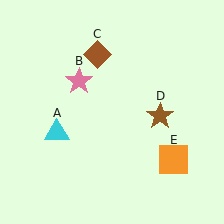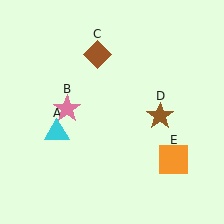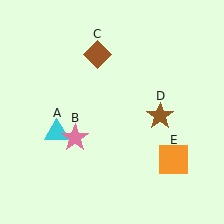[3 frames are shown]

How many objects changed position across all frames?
1 object changed position: pink star (object B).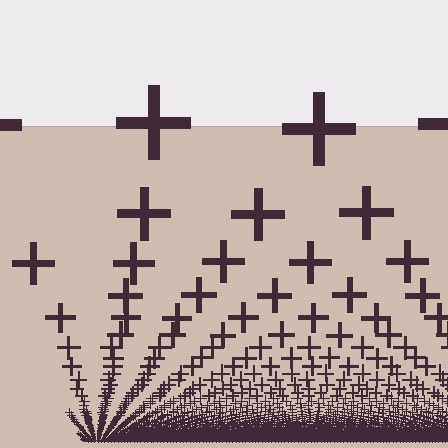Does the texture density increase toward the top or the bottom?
Density increases toward the bottom.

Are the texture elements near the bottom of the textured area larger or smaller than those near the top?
Smaller. The gradient is inverted — elements near the bottom are smaller and denser.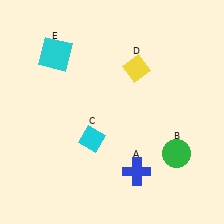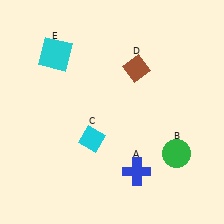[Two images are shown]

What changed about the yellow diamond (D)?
In Image 1, D is yellow. In Image 2, it changed to brown.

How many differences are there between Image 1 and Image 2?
There is 1 difference between the two images.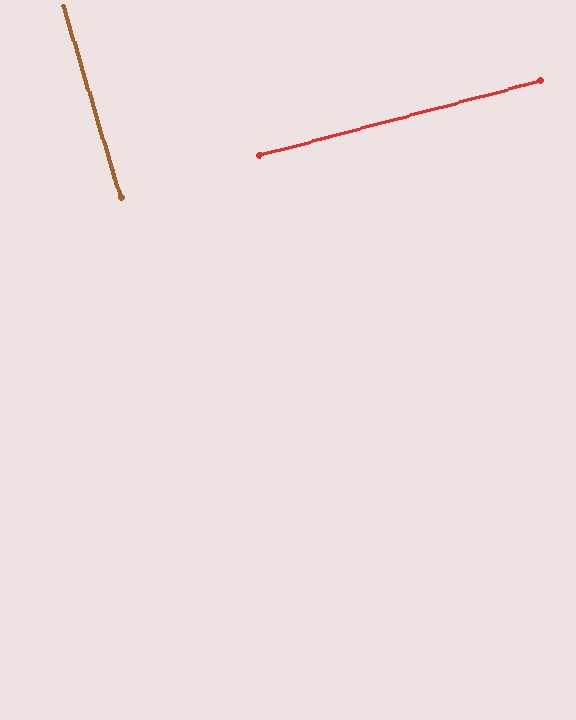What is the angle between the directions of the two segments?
Approximately 88 degrees.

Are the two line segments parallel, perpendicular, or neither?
Perpendicular — they meet at approximately 88°.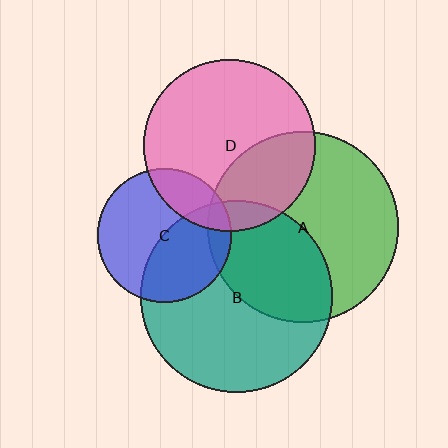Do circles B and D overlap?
Yes.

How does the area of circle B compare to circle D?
Approximately 1.2 times.